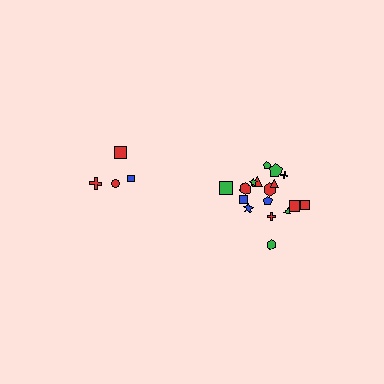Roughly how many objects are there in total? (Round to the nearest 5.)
Roughly 20 objects in total.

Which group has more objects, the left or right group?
The right group.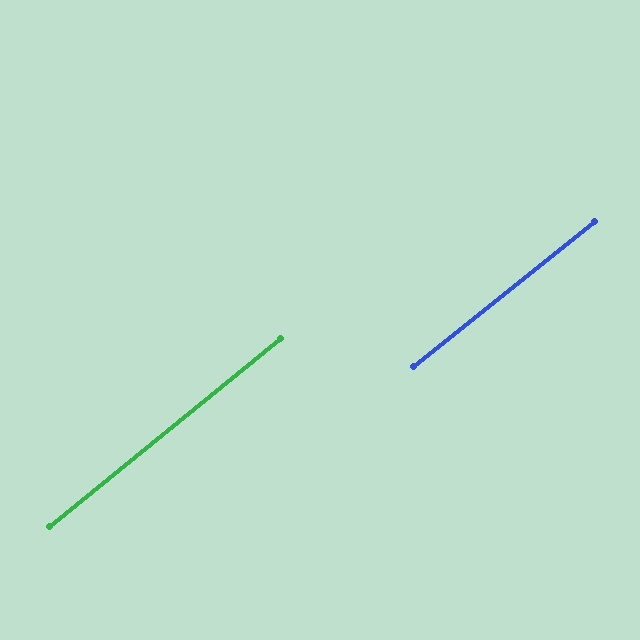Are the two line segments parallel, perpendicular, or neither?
Parallel — their directions differ by only 0.5°.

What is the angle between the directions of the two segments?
Approximately 0 degrees.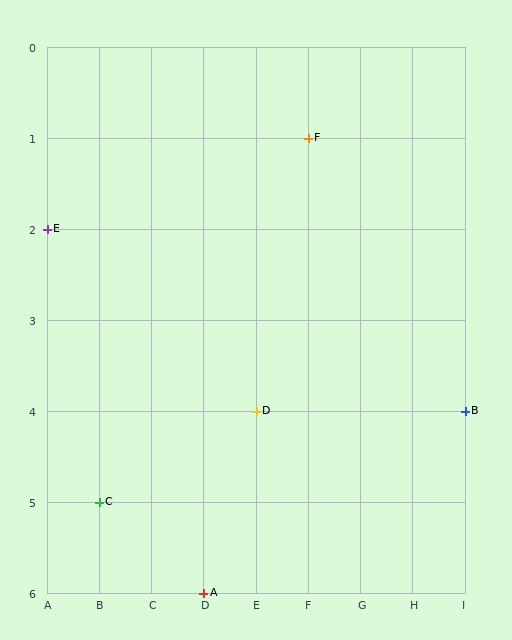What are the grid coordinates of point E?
Point E is at grid coordinates (A, 2).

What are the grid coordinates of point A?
Point A is at grid coordinates (D, 6).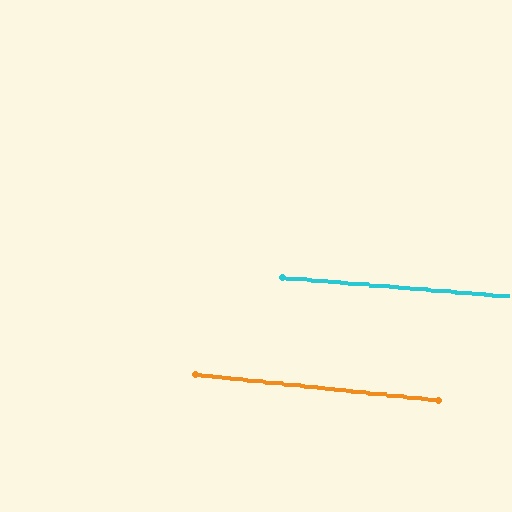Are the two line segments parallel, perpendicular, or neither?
Parallel — their directions differ by only 1.4°.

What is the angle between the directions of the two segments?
Approximately 1 degree.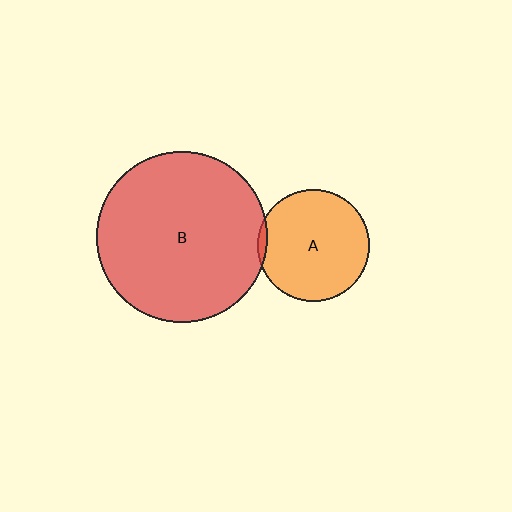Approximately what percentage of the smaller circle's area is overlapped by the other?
Approximately 5%.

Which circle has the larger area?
Circle B (red).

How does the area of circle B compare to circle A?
Approximately 2.4 times.